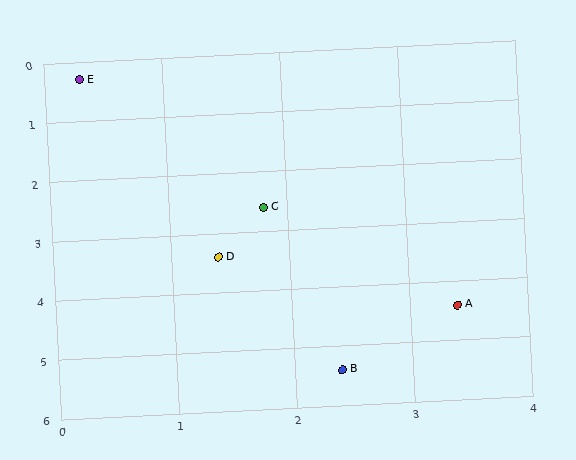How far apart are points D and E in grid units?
Points D and E are about 3.3 grid units apart.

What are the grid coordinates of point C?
Point C is at approximately (1.8, 2.6).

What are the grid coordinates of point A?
Point A is at approximately (3.4, 4.4).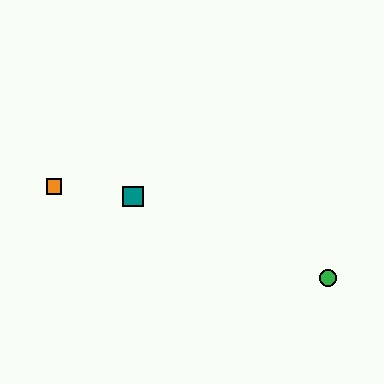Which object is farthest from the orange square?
The green circle is farthest from the orange square.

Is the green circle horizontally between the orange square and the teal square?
No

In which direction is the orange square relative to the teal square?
The orange square is to the left of the teal square.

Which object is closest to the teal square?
The orange square is closest to the teal square.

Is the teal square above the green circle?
Yes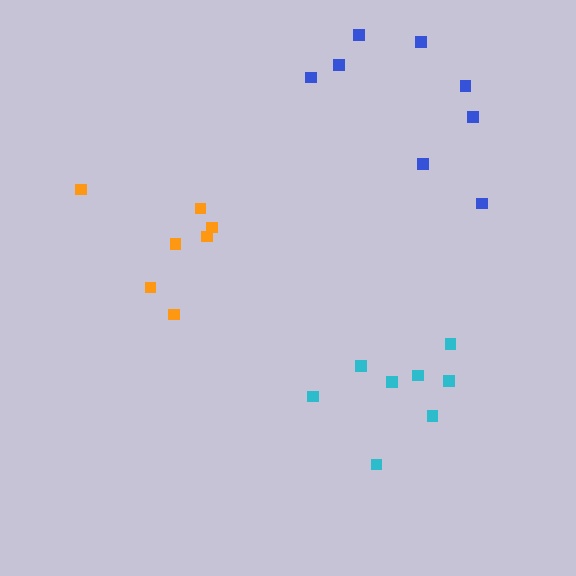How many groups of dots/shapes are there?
There are 3 groups.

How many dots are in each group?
Group 1: 8 dots, Group 2: 7 dots, Group 3: 8 dots (23 total).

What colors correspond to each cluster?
The clusters are colored: blue, orange, cyan.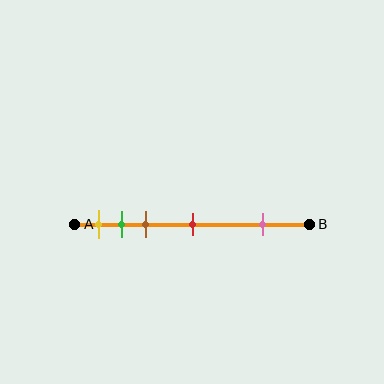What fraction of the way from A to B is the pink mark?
The pink mark is approximately 80% (0.8) of the way from A to B.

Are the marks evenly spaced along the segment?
No, the marks are not evenly spaced.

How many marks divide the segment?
There are 5 marks dividing the segment.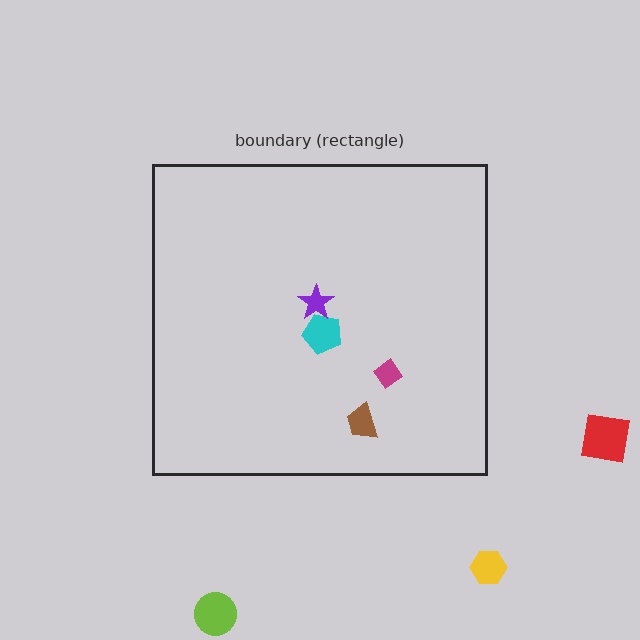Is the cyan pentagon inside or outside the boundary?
Inside.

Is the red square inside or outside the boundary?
Outside.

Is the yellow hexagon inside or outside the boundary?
Outside.